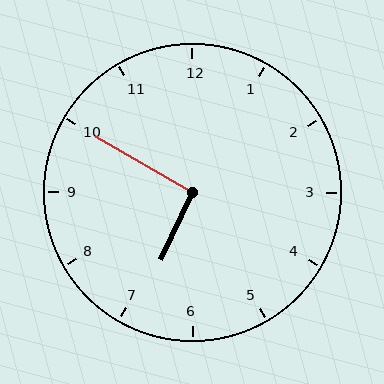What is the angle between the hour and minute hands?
Approximately 95 degrees.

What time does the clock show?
6:50.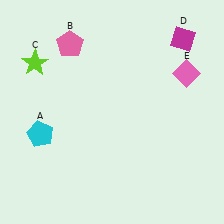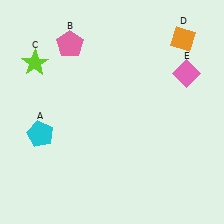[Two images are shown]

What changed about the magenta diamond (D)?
In Image 1, D is magenta. In Image 2, it changed to orange.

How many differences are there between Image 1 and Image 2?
There is 1 difference between the two images.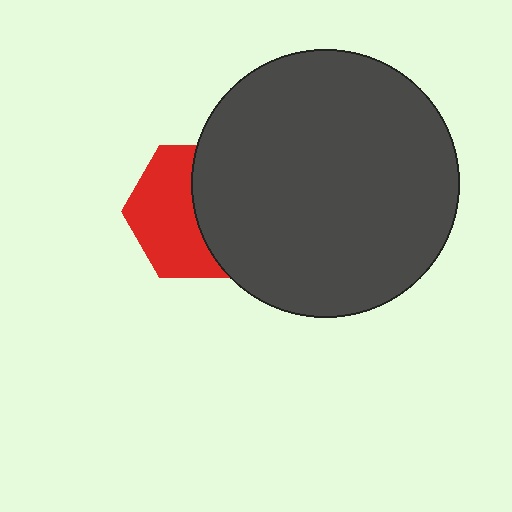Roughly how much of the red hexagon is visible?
About half of it is visible (roughly 52%).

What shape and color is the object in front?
The object in front is a dark gray circle.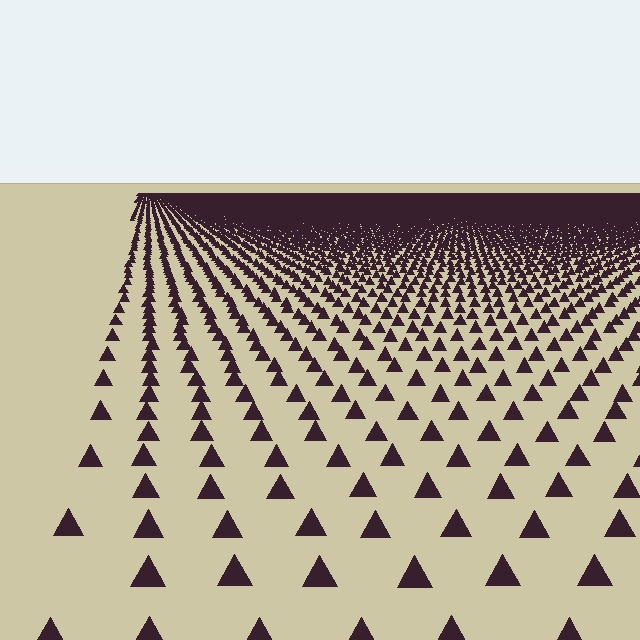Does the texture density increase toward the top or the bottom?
Density increases toward the top.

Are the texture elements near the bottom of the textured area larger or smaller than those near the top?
Larger. Near the bottom, elements are closer to the viewer and appear at a bigger on-screen size.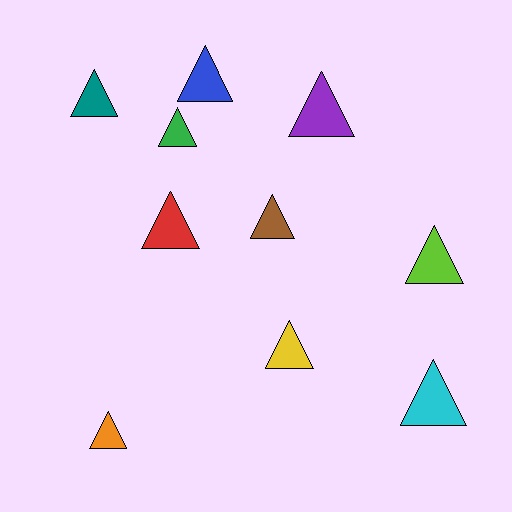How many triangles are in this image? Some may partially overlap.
There are 10 triangles.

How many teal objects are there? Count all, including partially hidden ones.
There is 1 teal object.